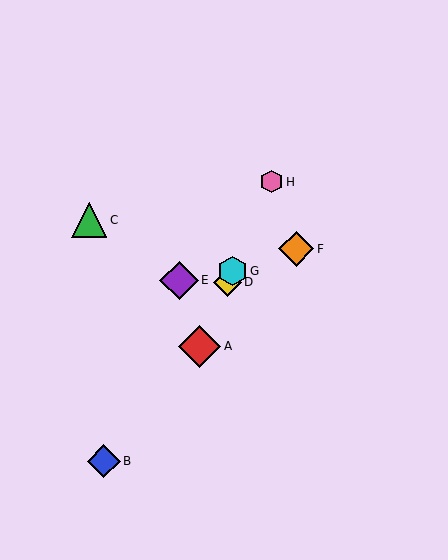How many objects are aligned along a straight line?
4 objects (A, D, G, H) are aligned along a straight line.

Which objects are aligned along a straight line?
Objects A, D, G, H are aligned along a straight line.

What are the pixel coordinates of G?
Object G is at (232, 271).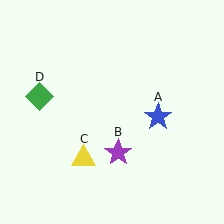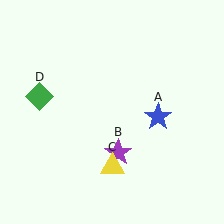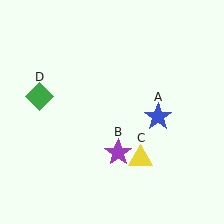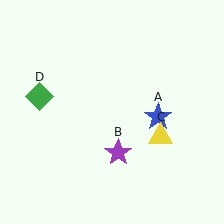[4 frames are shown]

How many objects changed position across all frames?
1 object changed position: yellow triangle (object C).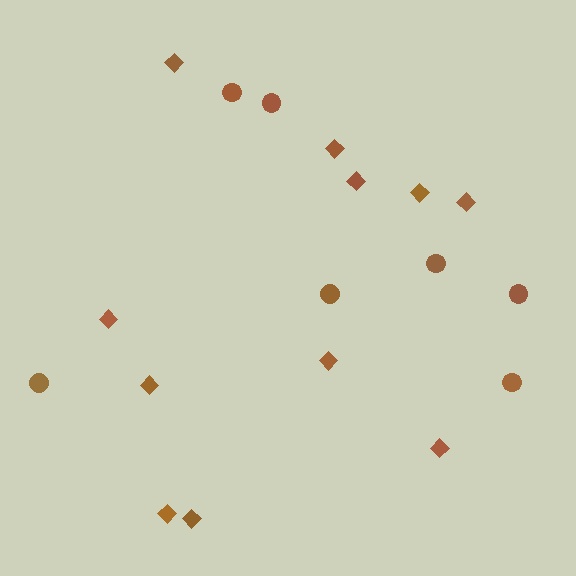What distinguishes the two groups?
There are 2 groups: one group of circles (7) and one group of diamonds (11).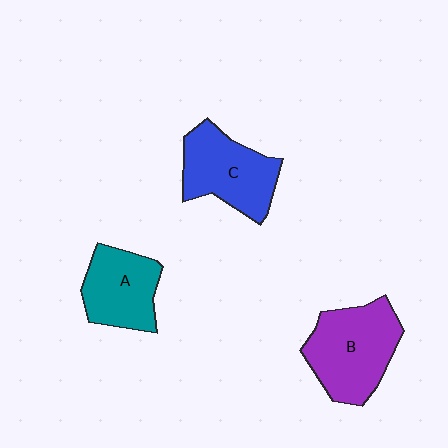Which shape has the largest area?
Shape B (purple).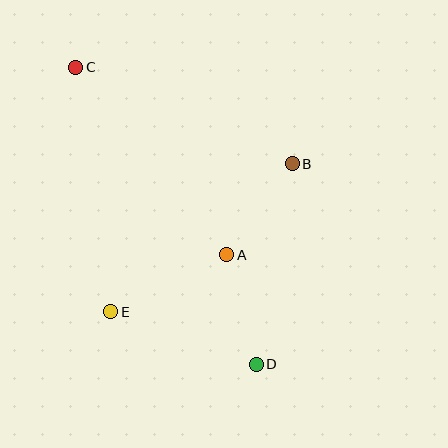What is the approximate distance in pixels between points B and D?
The distance between B and D is approximately 204 pixels.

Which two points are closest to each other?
Points A and B are closest to each other.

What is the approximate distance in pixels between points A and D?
The distance between A and D is approximately 114 pixels.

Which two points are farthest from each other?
Points C and D are farthest from each other.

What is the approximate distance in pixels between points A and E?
The distance between A and E is approximately 129 pixels.